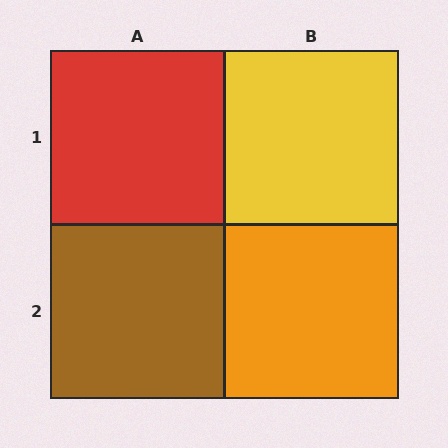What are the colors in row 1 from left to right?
Red, yellow.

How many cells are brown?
1 cell is brown.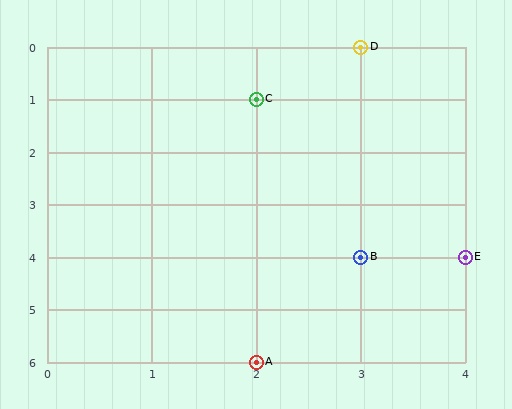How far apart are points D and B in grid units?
Points D and B are 4 rows apart.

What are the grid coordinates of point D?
Point D is at grid coordinates (3, 0).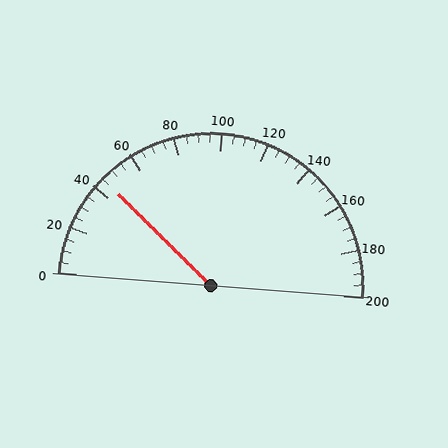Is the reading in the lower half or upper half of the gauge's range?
The reading is in the lower half of the range (0 to 200).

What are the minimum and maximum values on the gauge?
The gauge ranges from 0 to 200.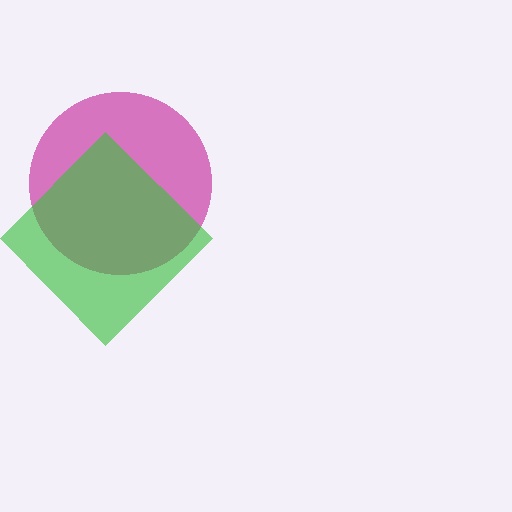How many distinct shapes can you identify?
There are 2 distinct shapes: a magenta circle, a green diamond.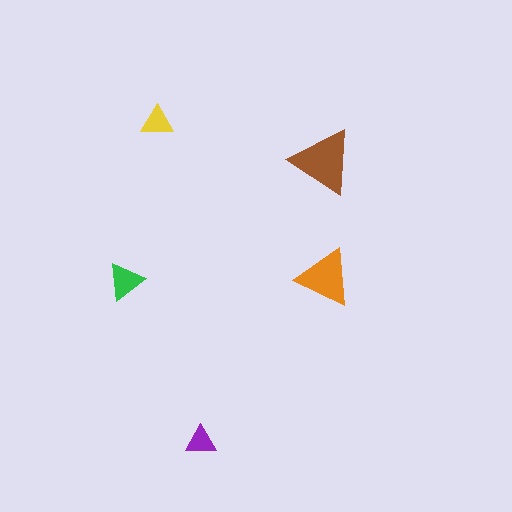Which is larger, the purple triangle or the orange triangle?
The orange one.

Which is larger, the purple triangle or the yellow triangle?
The yellow one.